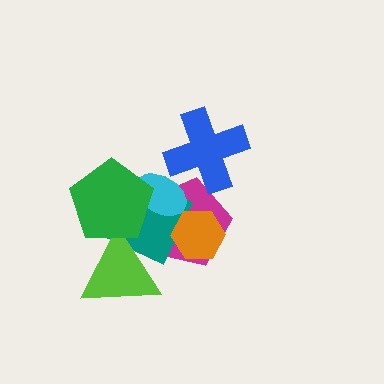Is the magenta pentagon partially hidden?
Yes, it is partially covered by another shape.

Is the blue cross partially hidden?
No, no other shape covers it.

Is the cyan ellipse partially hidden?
Yes, it is partially covered by another shape.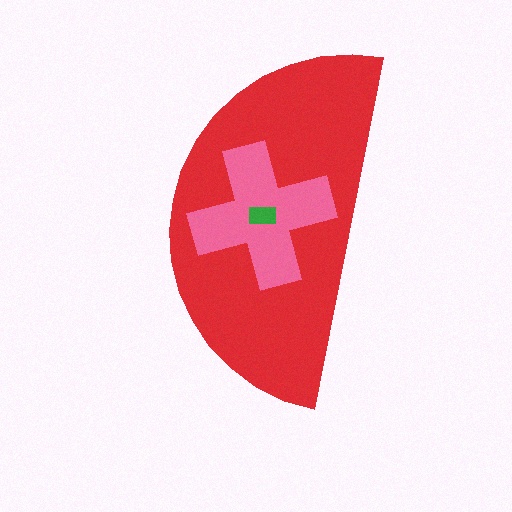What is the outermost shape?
The red semicircle.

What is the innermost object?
The green rectangle.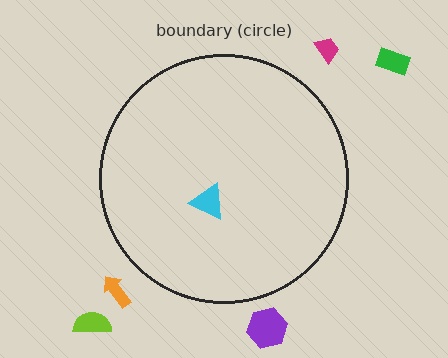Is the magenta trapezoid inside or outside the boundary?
Outside.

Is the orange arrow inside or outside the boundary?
Outside.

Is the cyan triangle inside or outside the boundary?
Inside.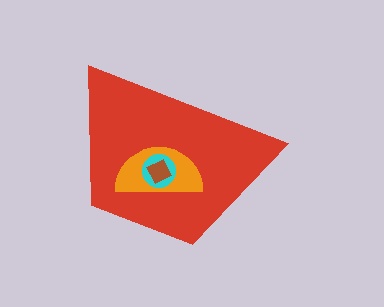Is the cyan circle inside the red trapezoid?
Yes.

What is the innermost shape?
The brown diamond.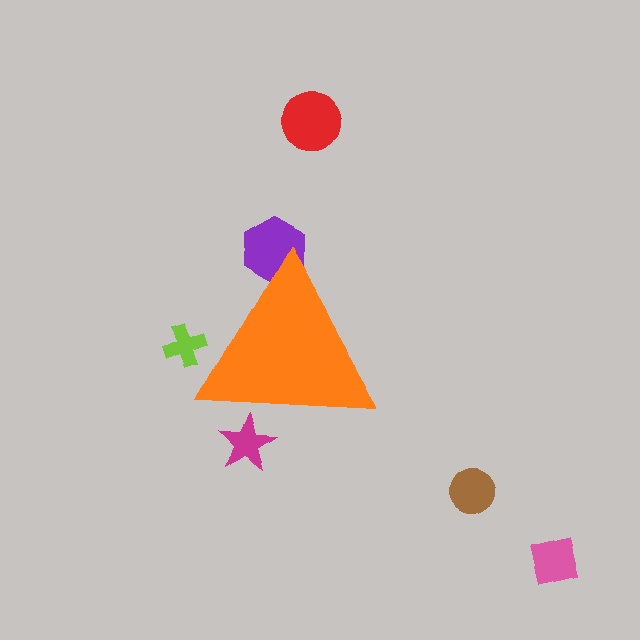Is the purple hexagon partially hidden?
Yes, the purple hexagon is partially hidden behind the orange triangle.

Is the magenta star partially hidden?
Yes, the magenta star is partially hidden behind the orange triangle.